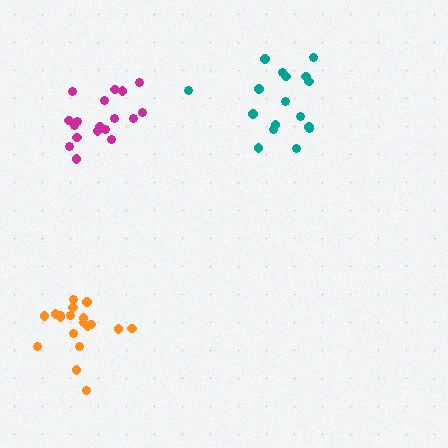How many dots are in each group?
Group 1: 19 dots, Group 2: 18 dots, Group 3: 17 dots (54 total).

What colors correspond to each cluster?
The clusters are colored: orange, magenta, teal.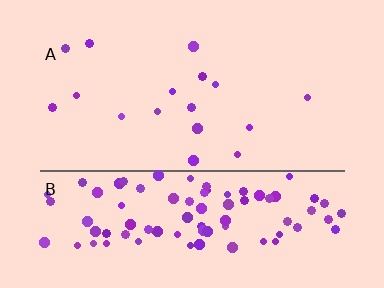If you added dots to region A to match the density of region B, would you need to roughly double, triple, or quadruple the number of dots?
Approximately quadruple.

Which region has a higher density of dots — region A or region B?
B (the bottom).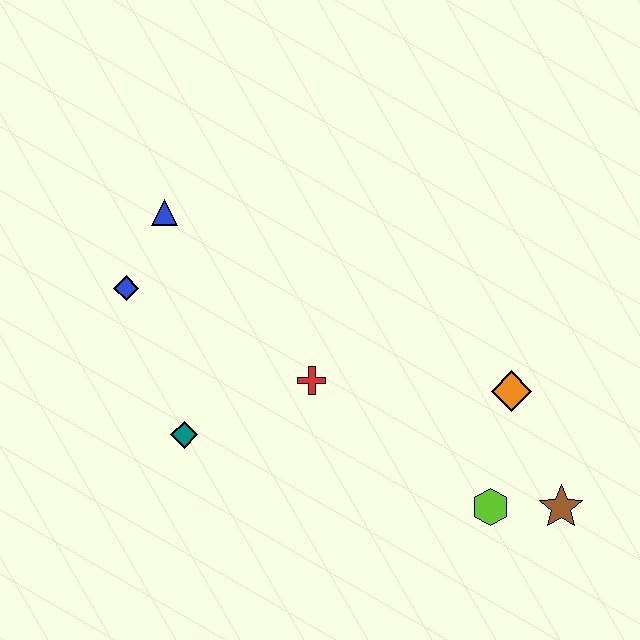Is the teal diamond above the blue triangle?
No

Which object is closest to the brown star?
The lime hexagon is closest to the brown star.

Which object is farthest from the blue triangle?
The brown star is farthest from the blue triangle.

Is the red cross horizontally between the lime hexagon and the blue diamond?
Yes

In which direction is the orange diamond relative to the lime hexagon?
The orange diamond is above the lime hexagon.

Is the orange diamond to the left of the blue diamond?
No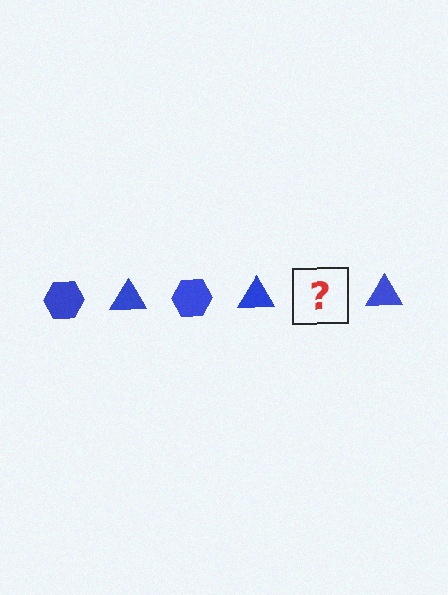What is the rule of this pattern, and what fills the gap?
The rule is that the pattern cycles through hexagon, triangle shapes in blue. The gap should be filled with a blue hexagon.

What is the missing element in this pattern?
The missing element is a blue hexagon.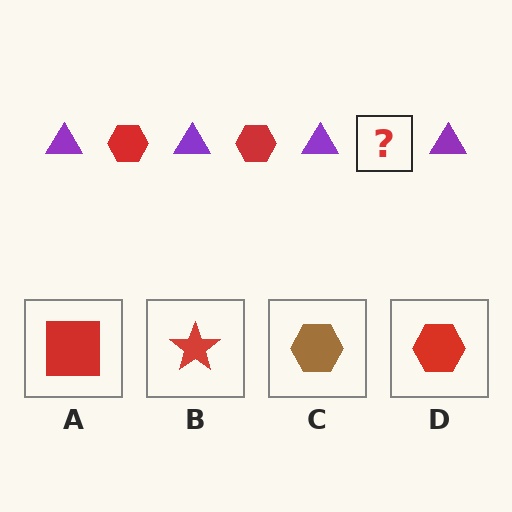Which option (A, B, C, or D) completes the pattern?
D.